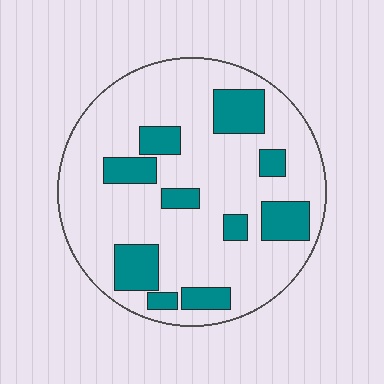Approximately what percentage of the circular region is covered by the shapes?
Approximately 25%.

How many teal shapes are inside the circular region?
10.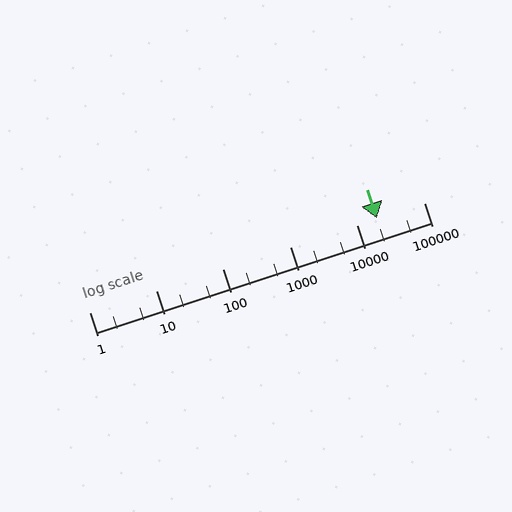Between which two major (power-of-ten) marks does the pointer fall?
The pointer is between 10000 and 100000.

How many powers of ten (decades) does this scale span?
The scale spans 5 decades, from 1 to 100000.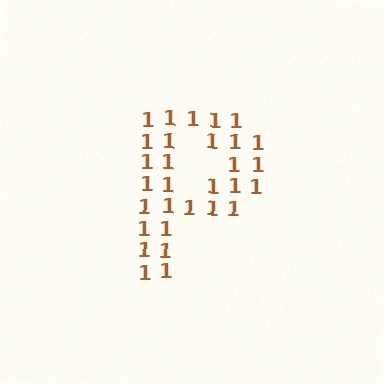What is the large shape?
The large shape is the letter P.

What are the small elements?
The small elements are digit 1's.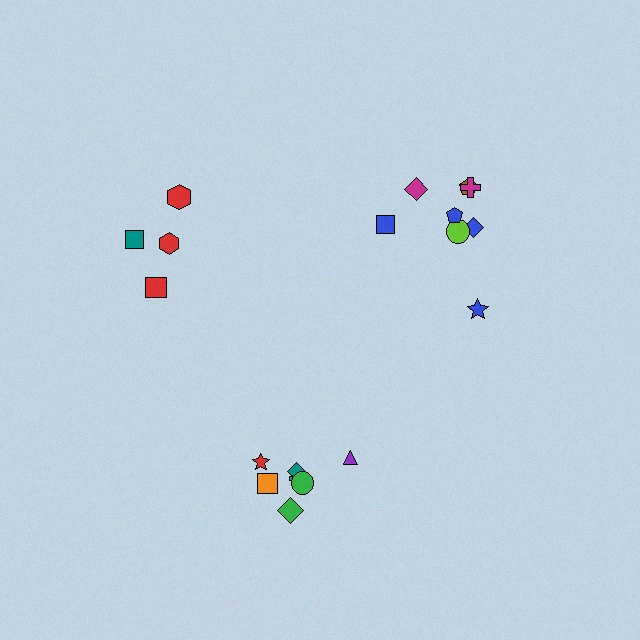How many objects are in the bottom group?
There are 7 objects.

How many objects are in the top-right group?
There are 8 objects.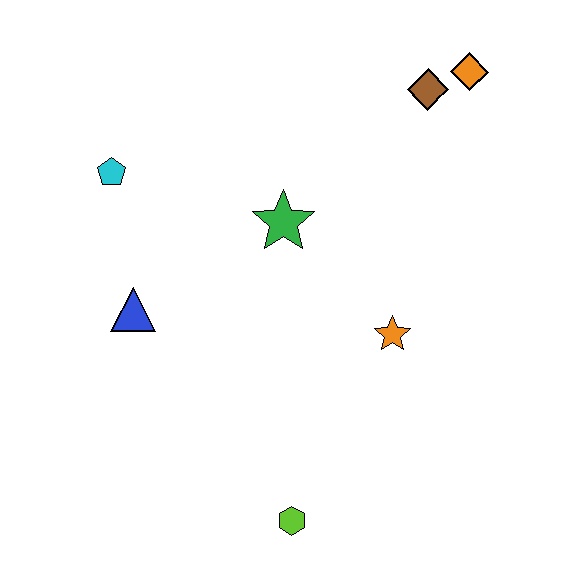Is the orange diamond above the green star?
Yes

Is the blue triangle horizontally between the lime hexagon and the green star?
No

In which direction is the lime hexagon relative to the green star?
The lime hexagon is below the green star.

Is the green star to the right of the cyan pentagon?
Yes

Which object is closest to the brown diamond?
The orange diamond is closest to the brown diamond.